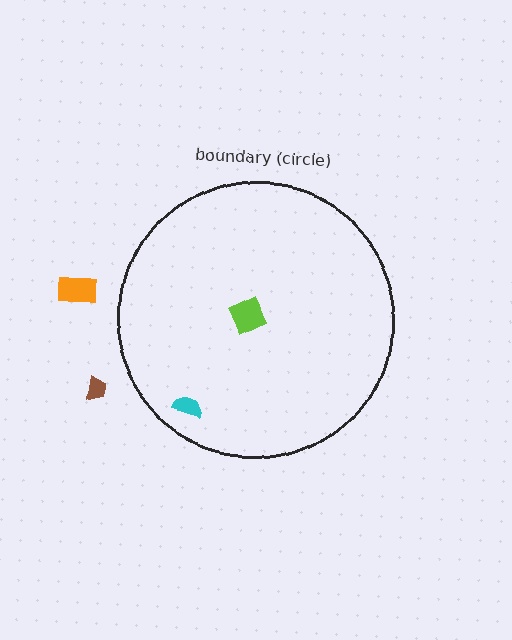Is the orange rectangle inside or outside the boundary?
Outside.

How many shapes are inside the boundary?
2 inside, 2 outside.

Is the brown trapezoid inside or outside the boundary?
Outside.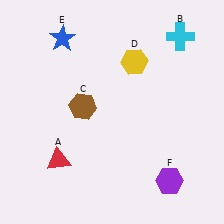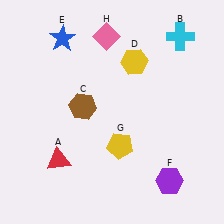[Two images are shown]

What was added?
A yellow pentagon (G), a pink diamond (H) were added in Image 2.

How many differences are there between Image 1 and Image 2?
There are 2 differences between the two images.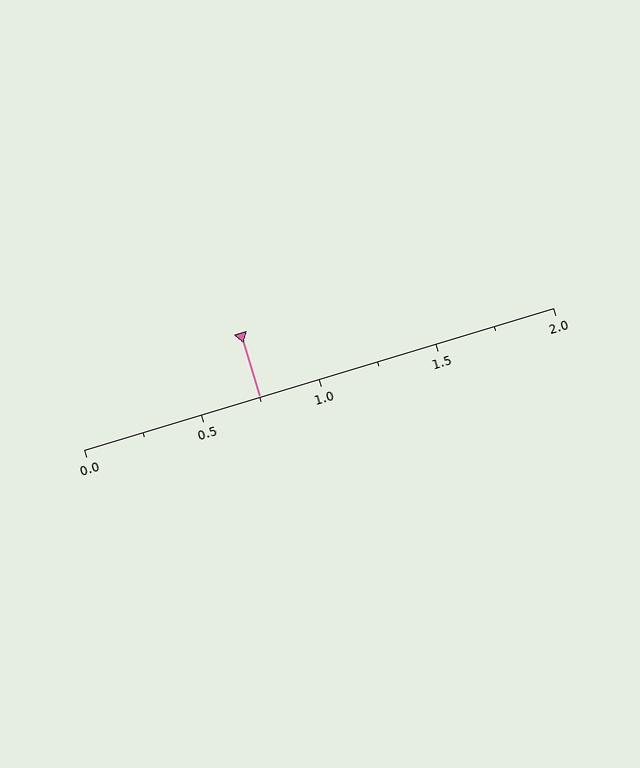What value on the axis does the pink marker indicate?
The marker indicates approximately 0.75.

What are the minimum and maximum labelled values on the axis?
The axis runs from 0.0 to 2.0.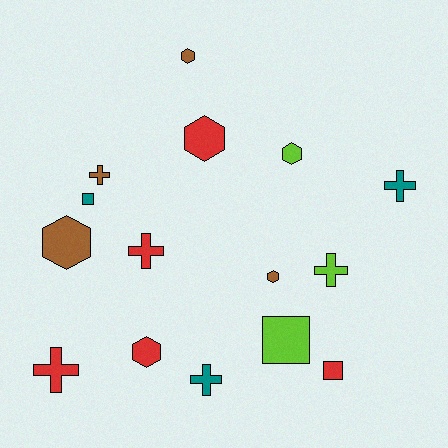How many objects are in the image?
There are 15 objects.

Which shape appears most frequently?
Cross, with 6 objects.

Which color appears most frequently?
Red, with 5 objects.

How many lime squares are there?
There is 1 lime square.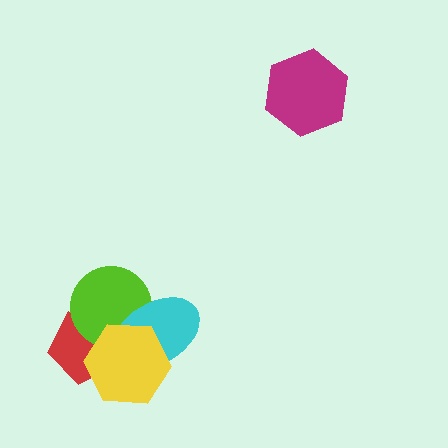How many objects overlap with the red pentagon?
3 objects overlap with the red pentagon.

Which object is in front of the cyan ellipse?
The yellow hexagon is in front of the cyan ellipse.